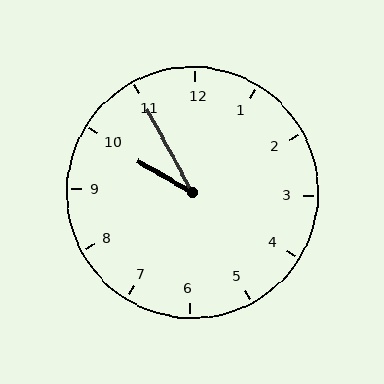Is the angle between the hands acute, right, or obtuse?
It is acute.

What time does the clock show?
9:55.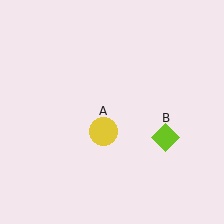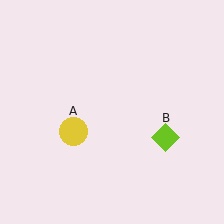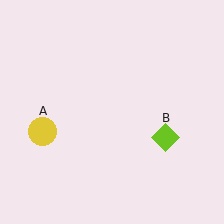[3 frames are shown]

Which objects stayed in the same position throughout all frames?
Lime diamond (object B) remained stationary.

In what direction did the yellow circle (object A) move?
The yellow circle (object A) moved left.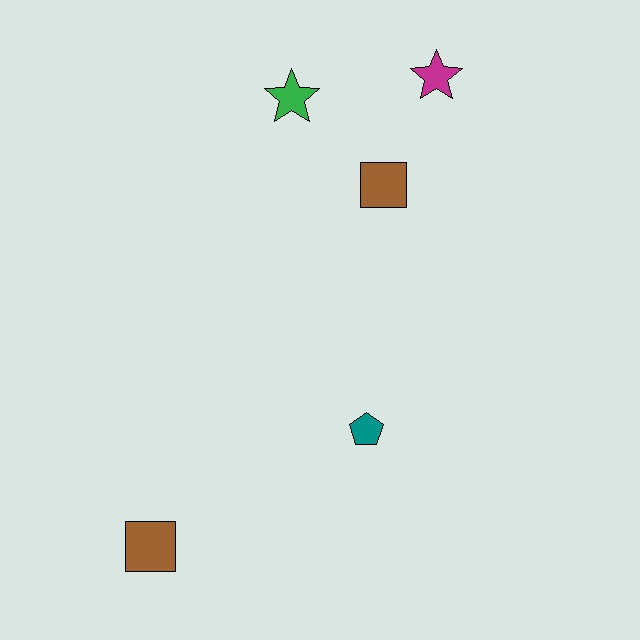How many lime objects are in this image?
There are no lime objects.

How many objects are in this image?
There are 5 objects.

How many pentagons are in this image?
There is 1 pentagon.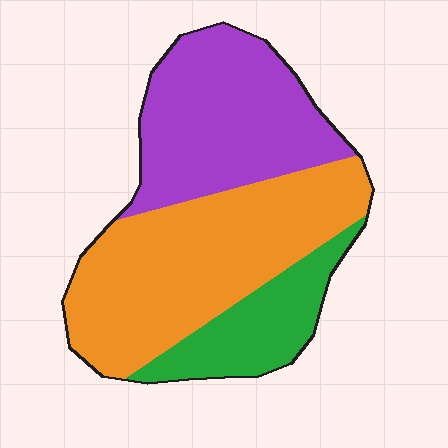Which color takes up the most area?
Orange, at roughly 45%.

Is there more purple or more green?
Purple.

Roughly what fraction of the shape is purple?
Purple takes up about three eighths (3/8) of the shape.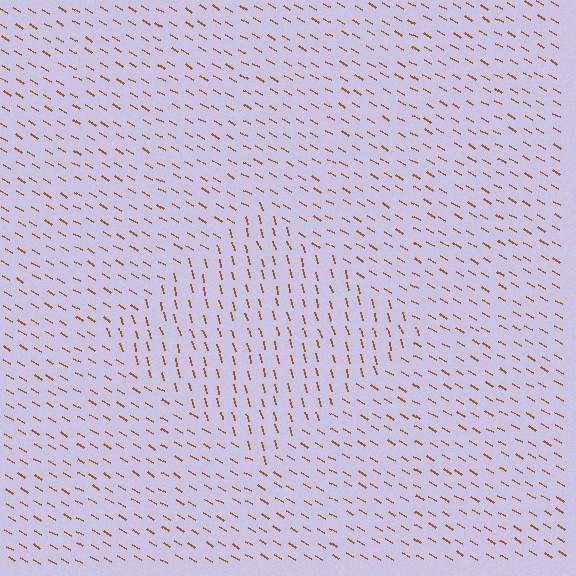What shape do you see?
I see a diamond.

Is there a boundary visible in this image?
Yes, there is a texture boundary formed by a change in line orientation.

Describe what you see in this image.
The image is filled with small brown line segments. A diamond region in the image has lines oriented differently from the surrounding lines, creating a visible texture boundary.